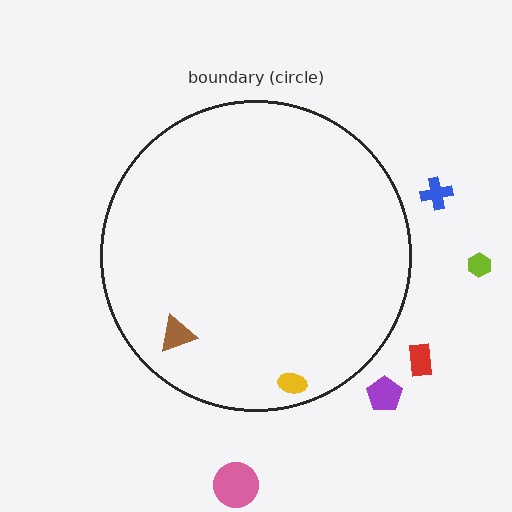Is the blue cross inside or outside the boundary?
Outside.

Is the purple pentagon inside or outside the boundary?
Outside.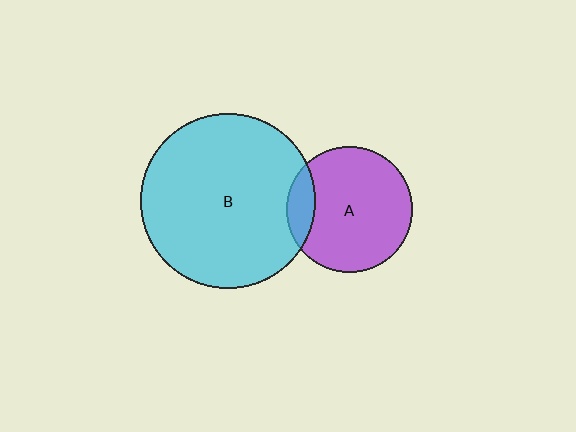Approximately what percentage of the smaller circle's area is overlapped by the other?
Approximately 15%.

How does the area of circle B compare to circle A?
Approximately 1.9 times.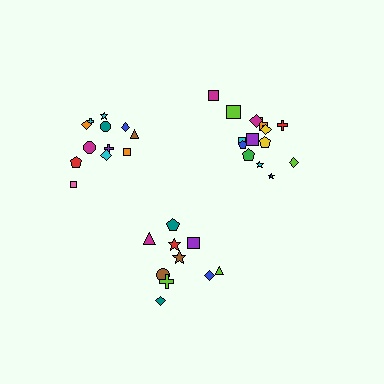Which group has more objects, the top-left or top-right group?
The top-right group.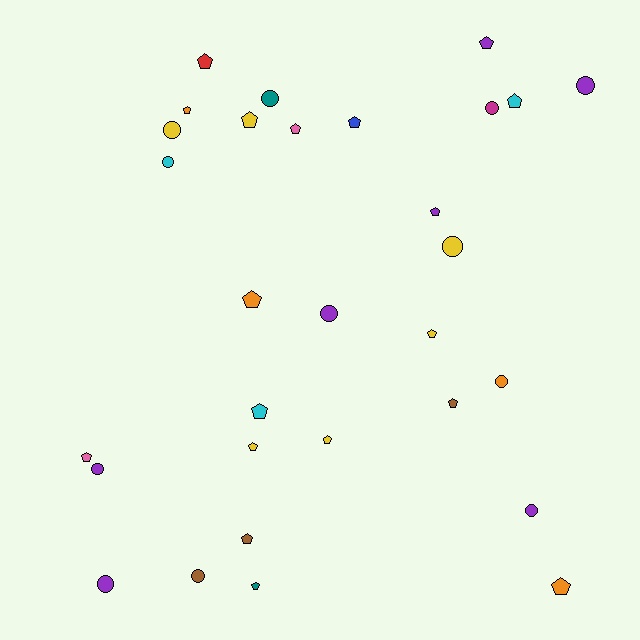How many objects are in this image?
There are 30 objects.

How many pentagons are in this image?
There are 18 pentagons.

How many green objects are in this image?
There are no green objects.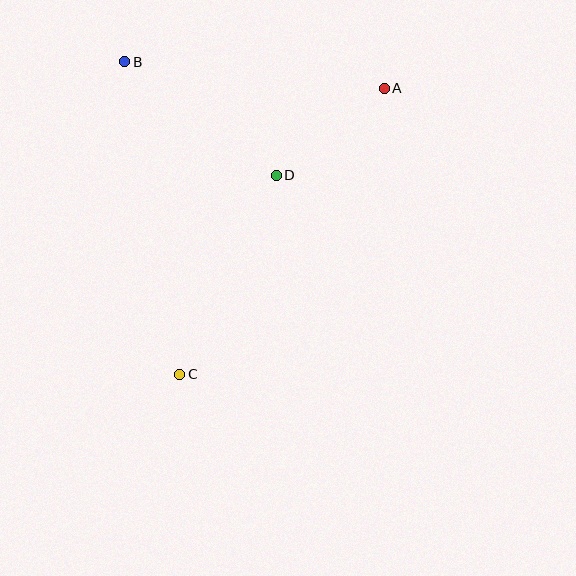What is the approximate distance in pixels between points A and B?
The distance between A and B is approximately 261 pixels.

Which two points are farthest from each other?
Points A and C are farthest from each other.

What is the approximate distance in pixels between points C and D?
The distance between C and D is approximately 221 pixels.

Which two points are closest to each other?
Points A and D are closest to each other.